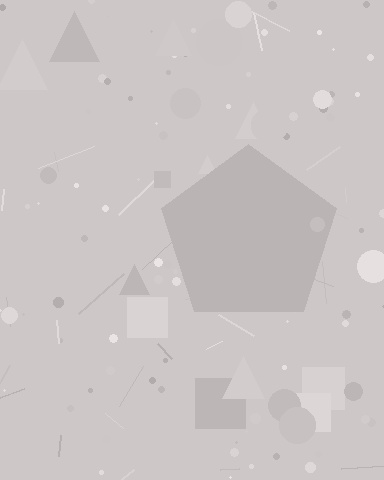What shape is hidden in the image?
A pentagon is hidden in the image.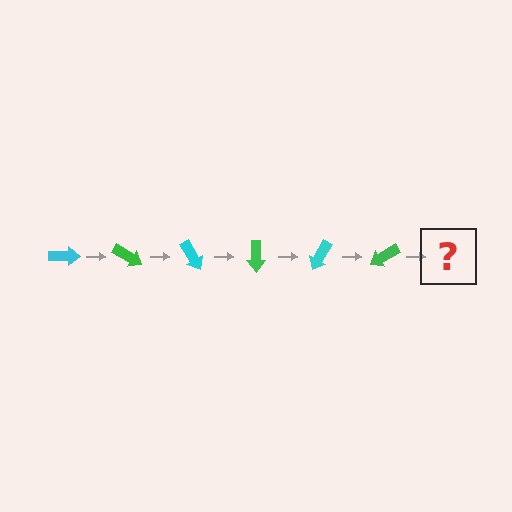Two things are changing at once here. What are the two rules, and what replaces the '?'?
The two rules are that it rotates 30 degrees each step and the color cycles through cyan and green. The '?' should be a cyan arrow, rotated 180 degrees from the start.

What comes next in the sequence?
The next element should be a cyan arrow, rotated 180 degrees from the start.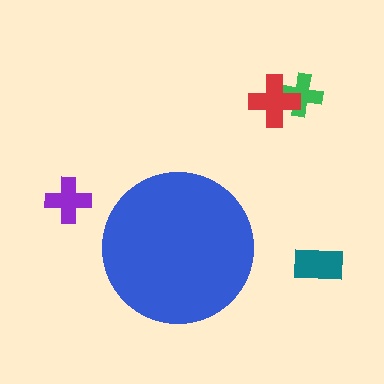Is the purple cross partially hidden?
No, the purple cross is fully visible.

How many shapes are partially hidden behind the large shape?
0 shapes are partially hidden.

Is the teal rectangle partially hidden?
No, the teal rectangle is fully visible.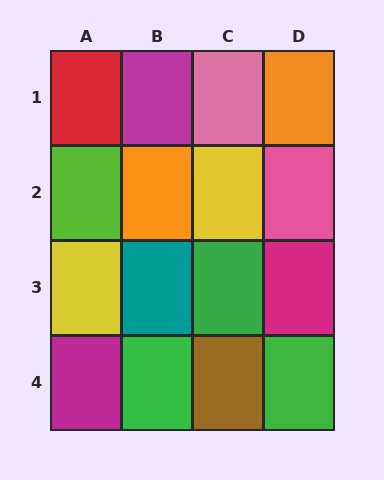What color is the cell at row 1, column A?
Red.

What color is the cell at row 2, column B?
Orange.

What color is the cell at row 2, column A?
Lime.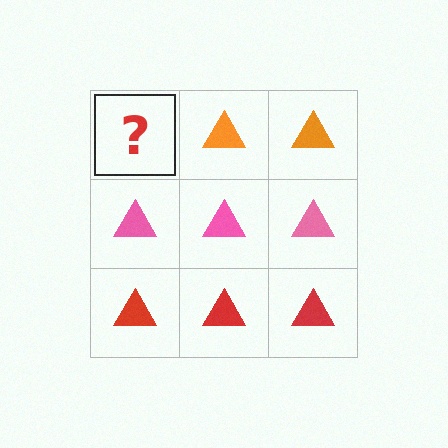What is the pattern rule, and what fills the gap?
The rule is that each row has a consistent color. The gap should be filled with an orange triangle.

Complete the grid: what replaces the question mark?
The question mark should be replaced with an orange triangle.